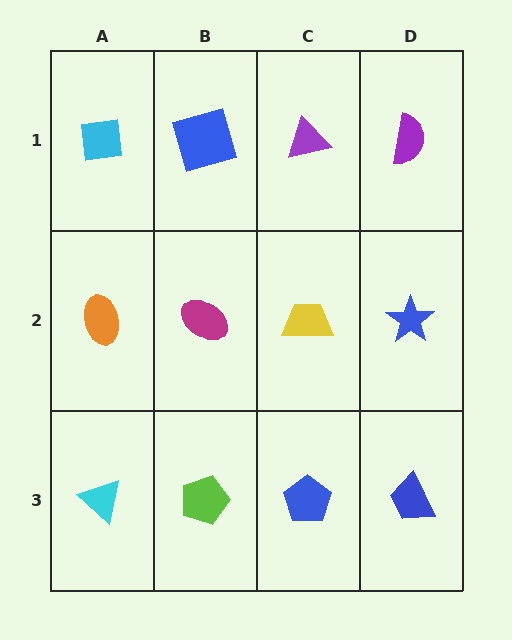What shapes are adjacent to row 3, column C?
A yellow trapezoid (row 2, column C), a lime pentagon (row 3, column B), a blue trapezoid (row 3, column D).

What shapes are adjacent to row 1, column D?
A blue star (row 2, column D), a purple triangle (row 1, column C).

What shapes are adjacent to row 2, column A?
A cyan square (row 1, column A), a cyan triangle (row 3, column A), a magenta ellipse (row 2, column B).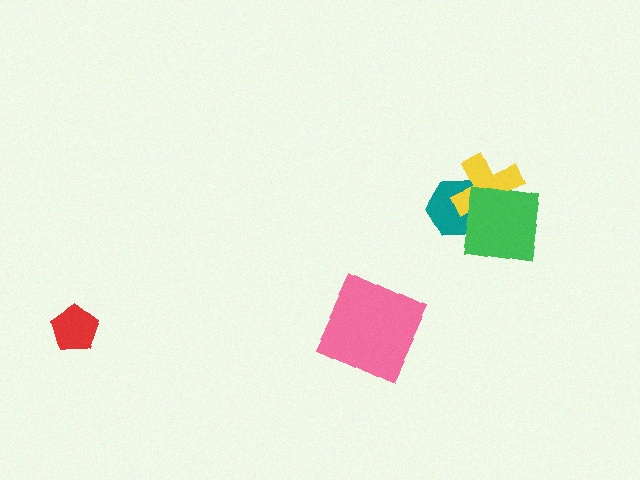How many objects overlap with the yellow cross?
2 objects overlap with the yellow cross.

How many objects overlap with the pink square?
0 objects overlap with the pink square.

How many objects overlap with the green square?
2 objects overlap with the green square.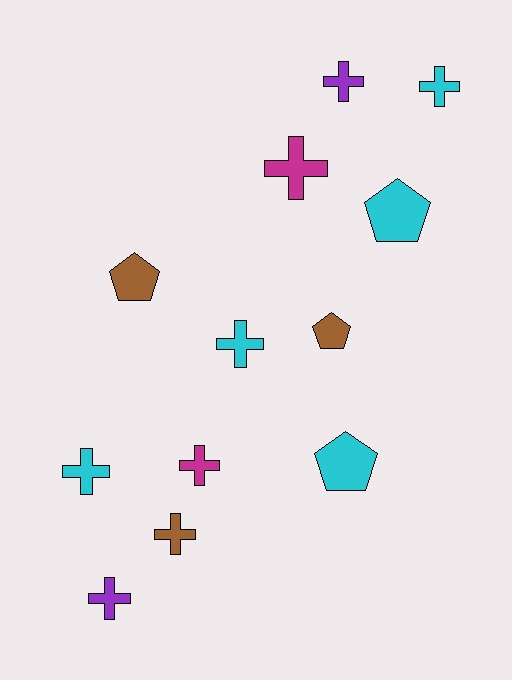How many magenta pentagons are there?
There are no magenta pentagons.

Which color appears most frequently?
Cyan, with 5 objects.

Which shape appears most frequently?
Cross, with 8 objects.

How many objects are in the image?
There are 12 objects.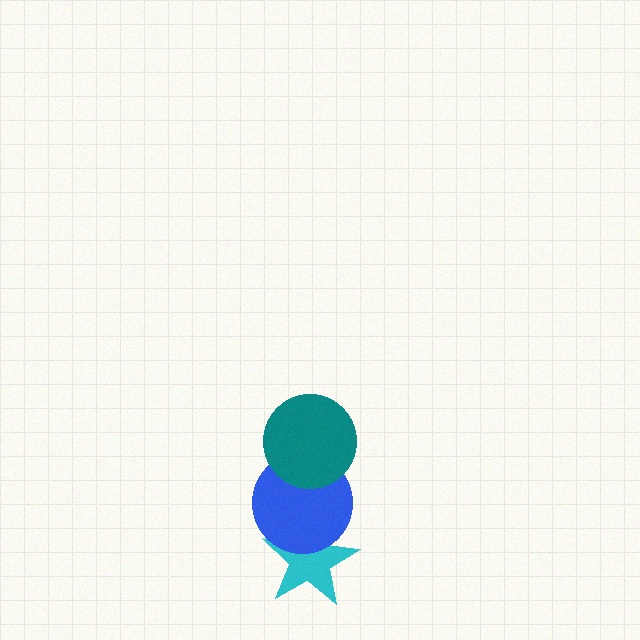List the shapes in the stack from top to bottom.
From top to bottom: the teal circle, the blue circle, the cyan star.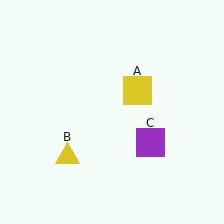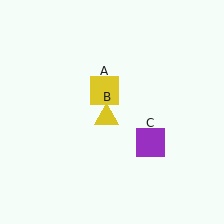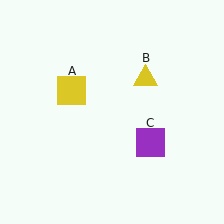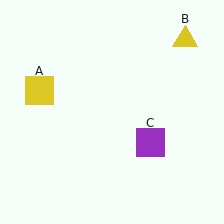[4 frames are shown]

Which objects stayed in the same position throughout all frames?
Purple square (object C) remained stationary.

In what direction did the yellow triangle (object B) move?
The yellow triangle (object B) moved up and to the right.